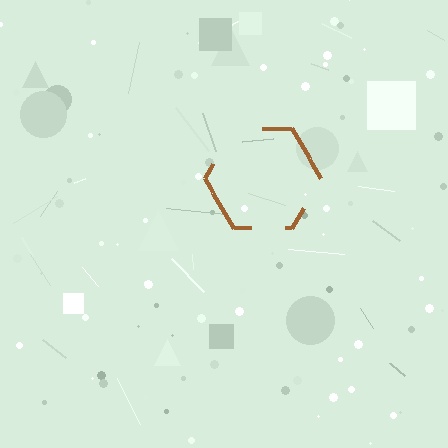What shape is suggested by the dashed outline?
The dashed outline suggests a hexagon.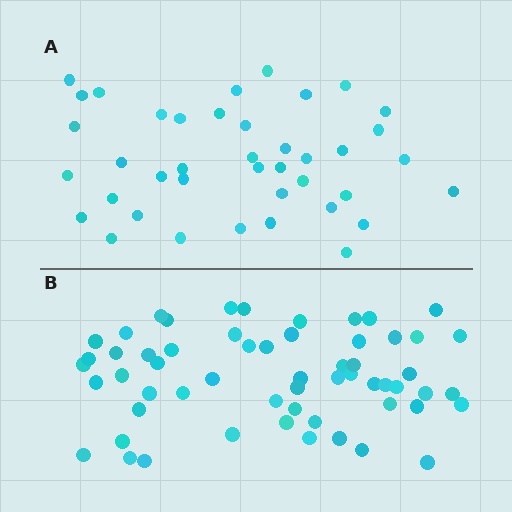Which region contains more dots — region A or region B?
Region B (the bottom region) has more dots.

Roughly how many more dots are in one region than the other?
Region B has approximately 20 more dots than region A.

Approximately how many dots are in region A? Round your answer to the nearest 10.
About 40 dots.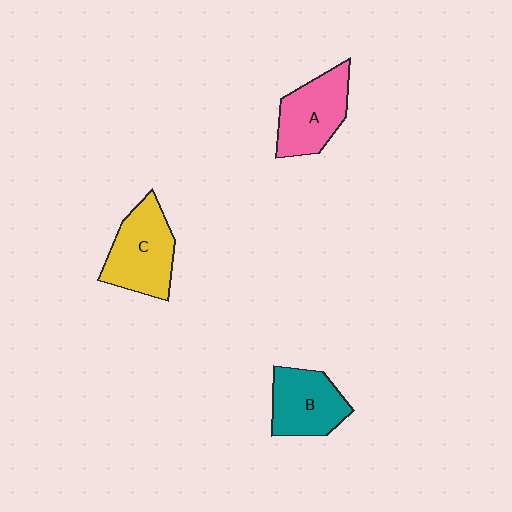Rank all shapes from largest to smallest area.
From largest to smallest: C (yellow), A (pink), B (teal).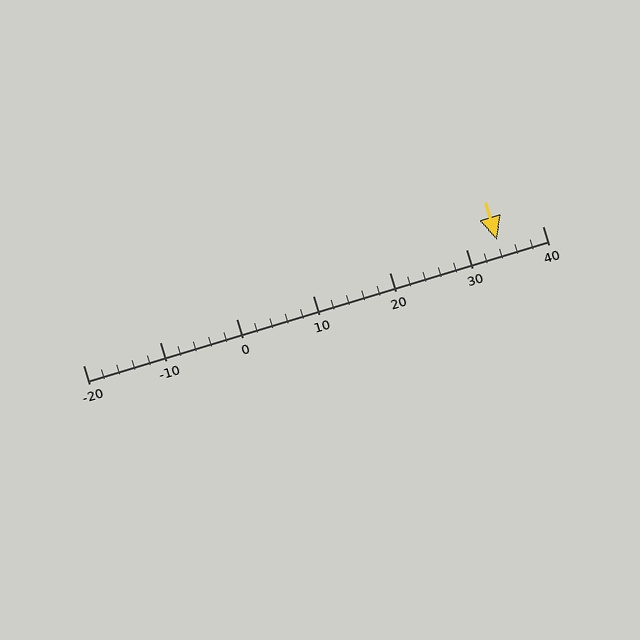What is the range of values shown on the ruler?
The ruler shows values from -20 to 40.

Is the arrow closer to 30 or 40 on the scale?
The arrow is closer to 30.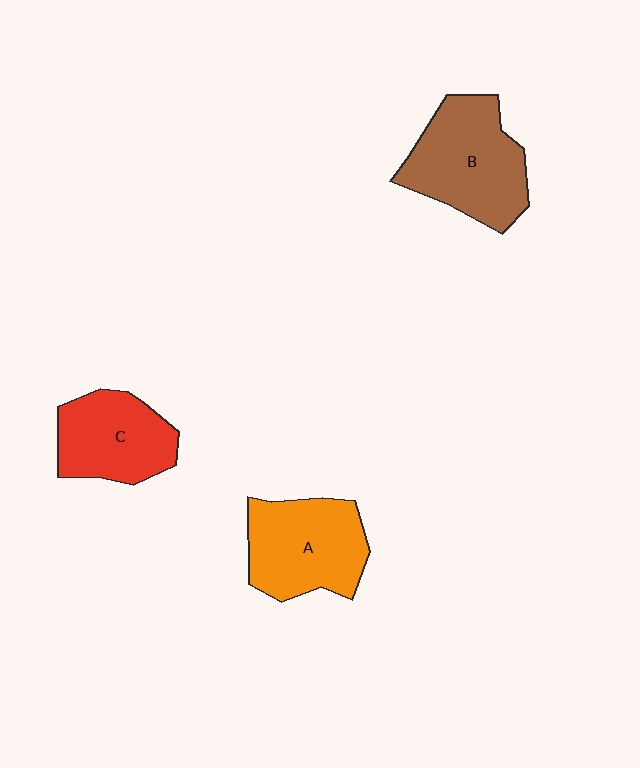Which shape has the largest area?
Shape B (brown).